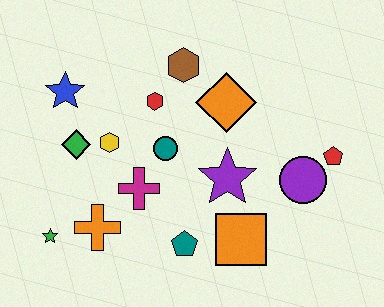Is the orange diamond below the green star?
No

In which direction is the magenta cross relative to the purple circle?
The magenta cross is to the left of the purple circle.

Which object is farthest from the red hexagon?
The red pentagon is farthest from the red hexagon.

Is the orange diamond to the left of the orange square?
Yes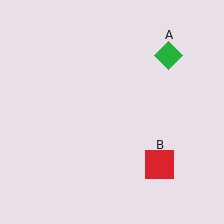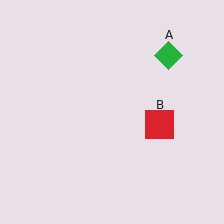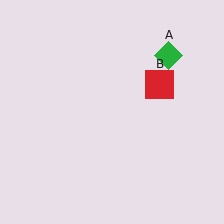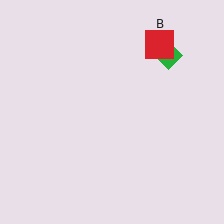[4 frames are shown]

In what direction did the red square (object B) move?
The red square (object B) moved up.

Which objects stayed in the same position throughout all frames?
Green diamond (object A) remained stationary.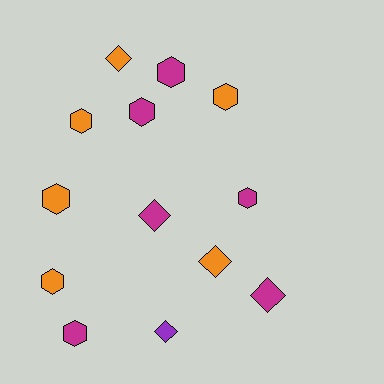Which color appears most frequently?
Magenta, with 6 objects.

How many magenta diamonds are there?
There are 2 magenta diamonds.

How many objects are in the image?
There are 13 objects.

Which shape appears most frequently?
Hexagon, with 8 objects.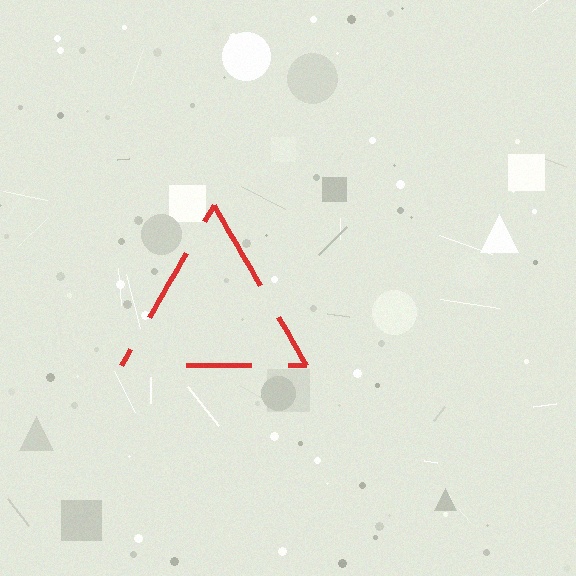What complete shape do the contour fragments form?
The contour fragments form a triangle.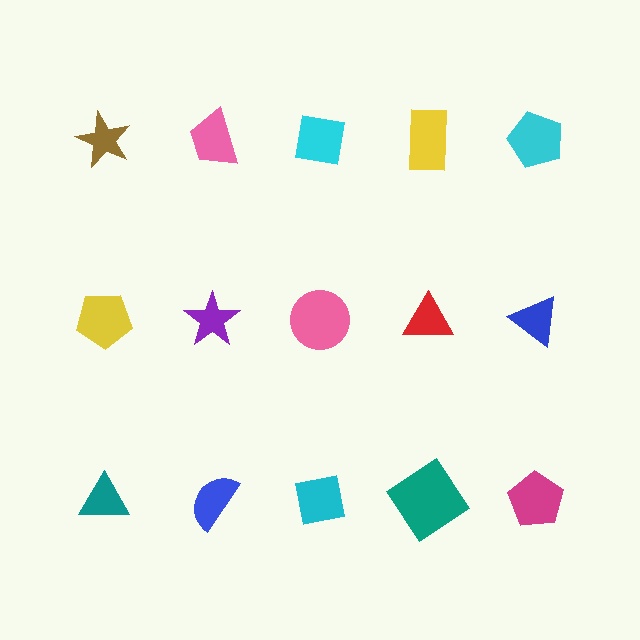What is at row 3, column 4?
A teal diamond.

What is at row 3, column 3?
A cyan square.